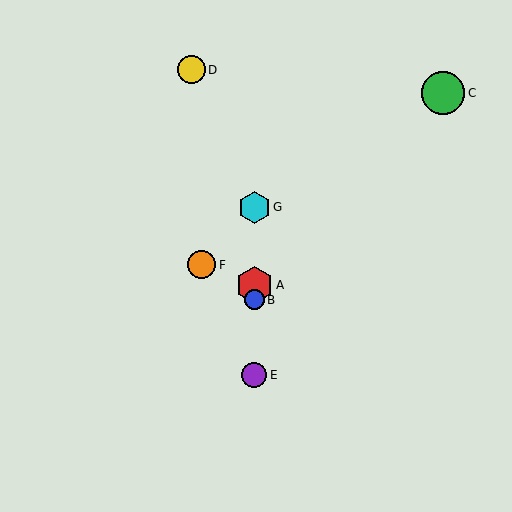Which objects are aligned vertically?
Objects A, B, E, G are aligned vertically.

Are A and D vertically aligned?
No, A is at x≈254 and D is at x≈191.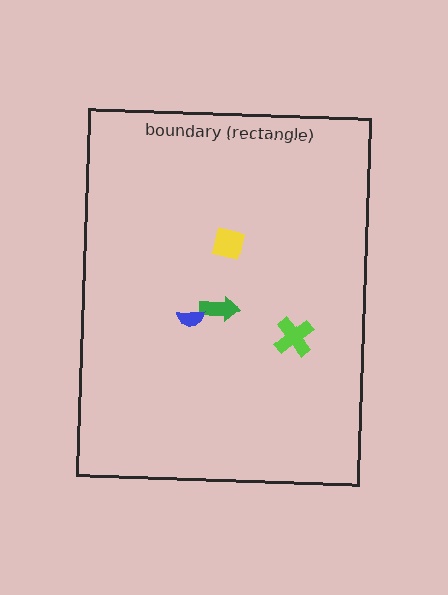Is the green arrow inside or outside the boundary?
Inside.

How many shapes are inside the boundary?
4 inside, 0 outside.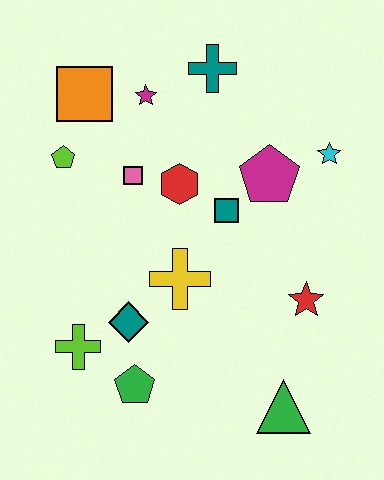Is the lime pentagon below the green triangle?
No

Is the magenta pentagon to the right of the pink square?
Yes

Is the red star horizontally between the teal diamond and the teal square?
No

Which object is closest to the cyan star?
The magenta pentagon is closest to the cyan star.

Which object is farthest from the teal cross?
The green triangle is farthest from the teal cross.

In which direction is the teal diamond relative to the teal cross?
The teal diamond is below the teal cross.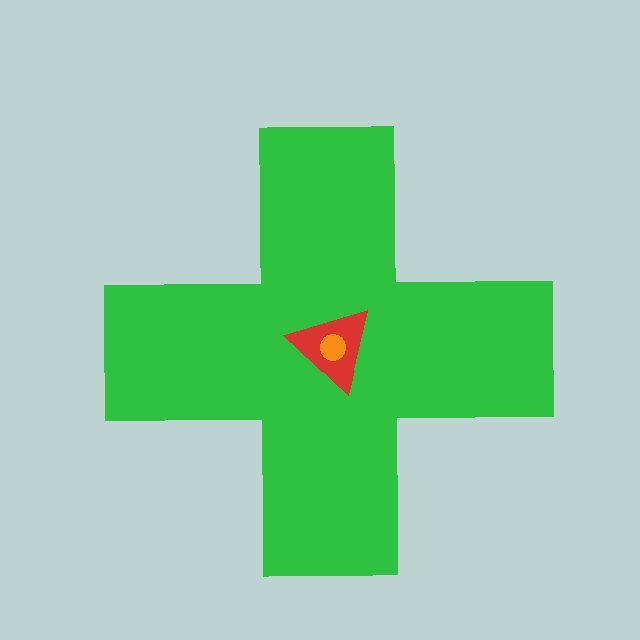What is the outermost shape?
The green cross.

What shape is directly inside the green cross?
The red triangle.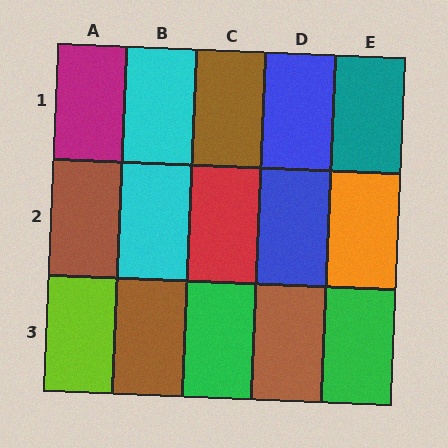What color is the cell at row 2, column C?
Red.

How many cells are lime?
1 cell is lime.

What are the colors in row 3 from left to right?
Lime, brown, green, brown, green.